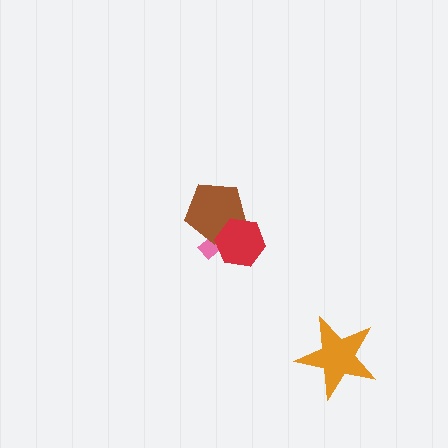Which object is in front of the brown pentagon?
The red hexagon is in front of the brown pentagon.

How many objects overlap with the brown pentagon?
2 objects overlap with the brown pentagon.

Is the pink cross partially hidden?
Yes, it is partially covered by another shape.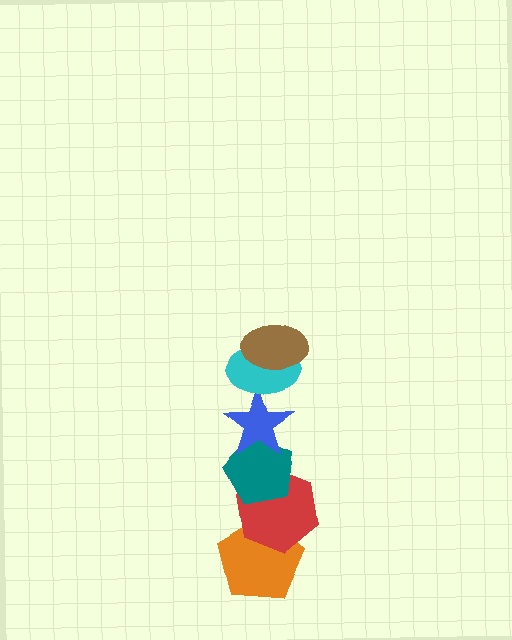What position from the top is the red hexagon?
The red hexagon is 5th from the top.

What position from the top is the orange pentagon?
The orange pentagon is 6th from the top.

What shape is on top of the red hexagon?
The teal pentagon is on top of the red hexagon.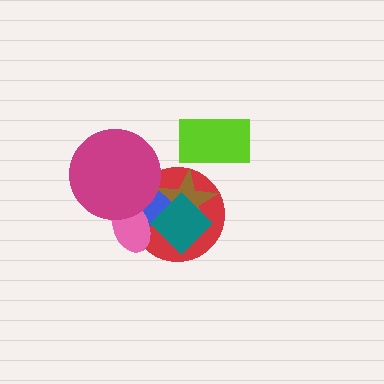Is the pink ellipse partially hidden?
Yes, it is partially covered by another shape.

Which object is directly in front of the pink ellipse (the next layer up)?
The magenta circle is directly in front of the pink ellipse.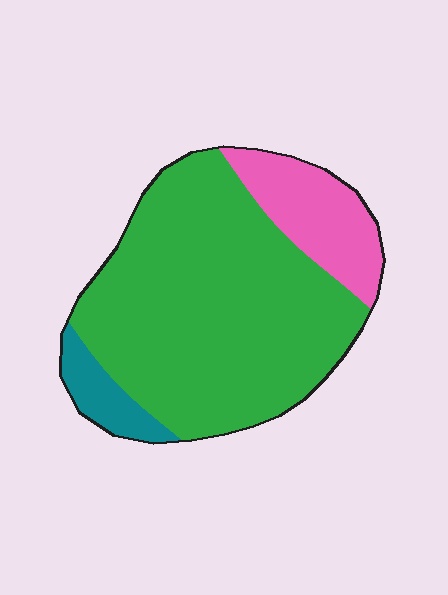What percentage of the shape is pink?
Pink takes up about one sixth (1/6) of the shape.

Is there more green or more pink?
Green.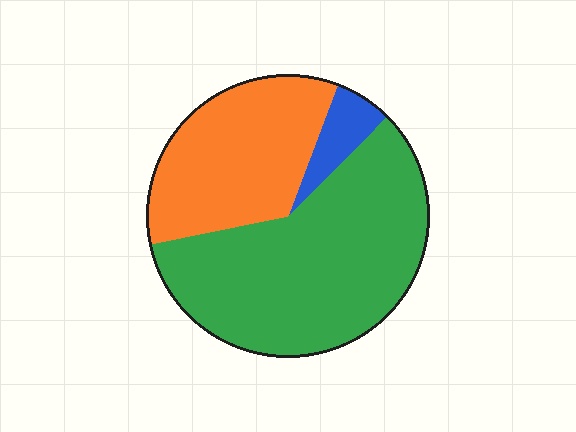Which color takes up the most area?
Green, at roughly 60%.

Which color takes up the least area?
Blue, at roughly 5%.